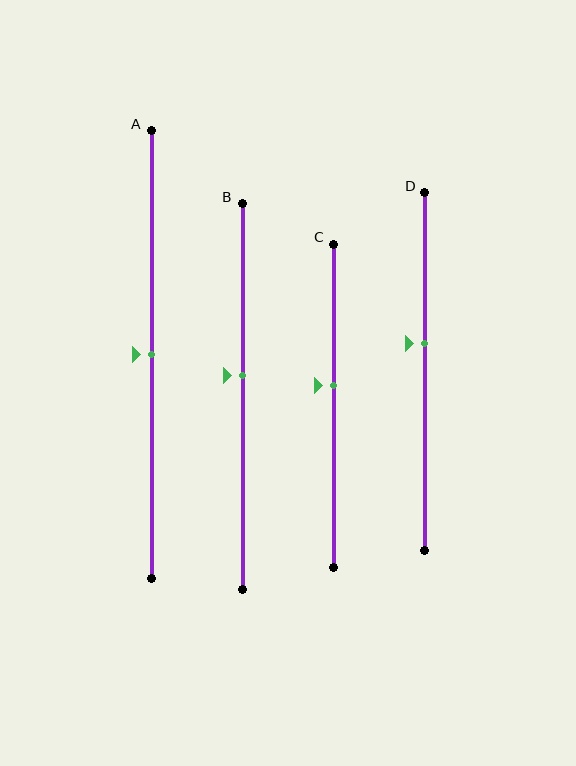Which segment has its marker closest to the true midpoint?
Segment A has its marker closest to the true midpoint.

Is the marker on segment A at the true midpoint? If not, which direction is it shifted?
Yes, the marker on segment A is at the true midpoint.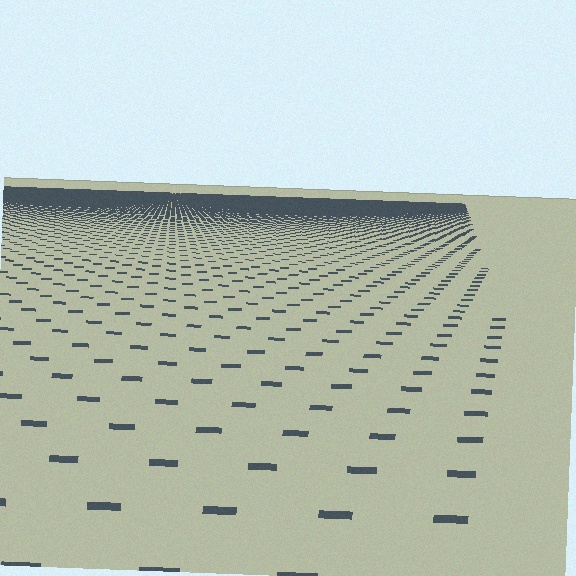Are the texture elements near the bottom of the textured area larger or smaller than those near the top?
Larger. Near the bottom, elements are closer to the viewer and appear at a bigger on-screen size.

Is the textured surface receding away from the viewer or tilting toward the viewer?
The surface is receding away from the viewer. Texture elements get smaller and denser toward the top.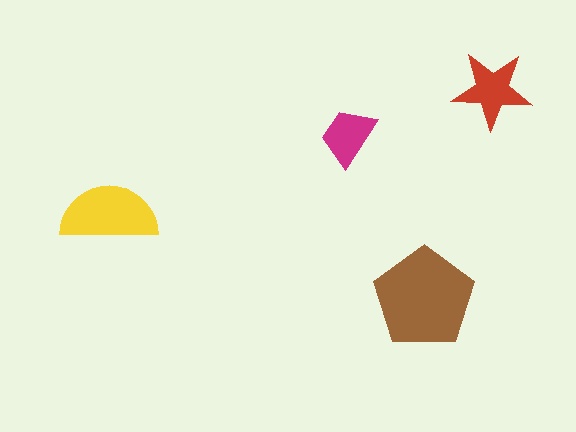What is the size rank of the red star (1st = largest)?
3rd.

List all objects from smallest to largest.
The magenta trapezoid, the red star, the yellow semicircle, the brown pentagon.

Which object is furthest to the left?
The yellow semicircle is leftmost.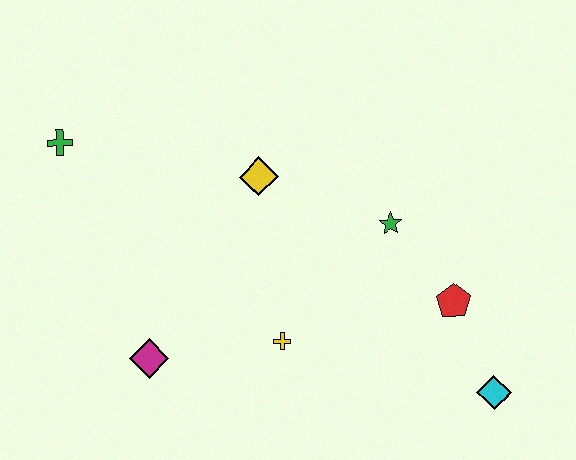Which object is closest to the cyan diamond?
The red pentagon is closest to the cyan diamond.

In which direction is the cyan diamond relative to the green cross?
The cyan diamond is to the right of the green cross.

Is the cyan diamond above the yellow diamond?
No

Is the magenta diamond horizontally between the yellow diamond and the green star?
No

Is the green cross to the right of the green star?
No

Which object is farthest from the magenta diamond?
The cyan diamond is farthest from the magenta diamond.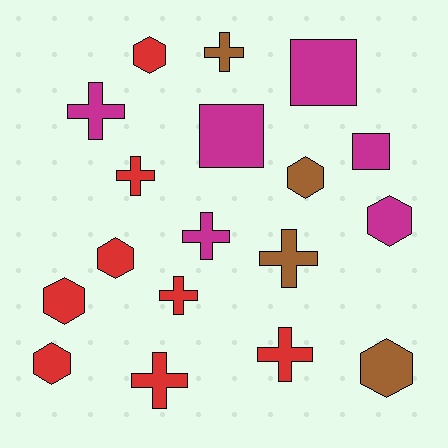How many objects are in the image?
There are 18 objects.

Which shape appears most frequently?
Cross, with 8 objects.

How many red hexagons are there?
There are 4 red hexagons.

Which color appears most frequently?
Red, with 8 objects.